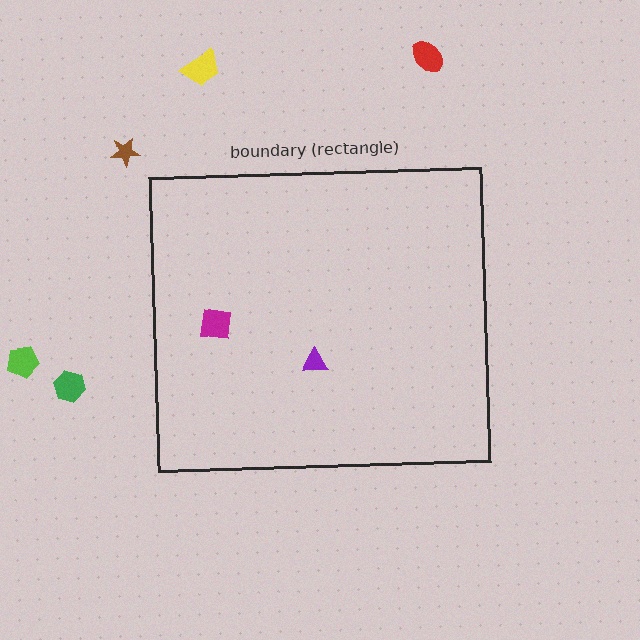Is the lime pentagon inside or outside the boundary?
Outside.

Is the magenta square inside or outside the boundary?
Inside.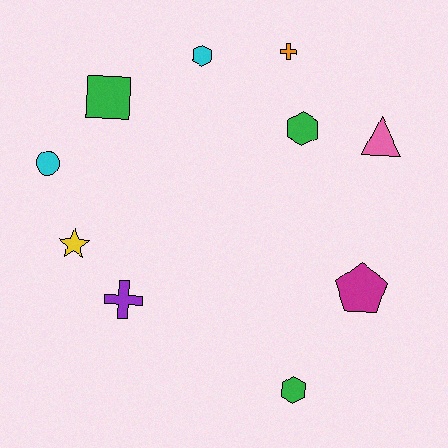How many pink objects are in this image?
There is 1 pink object.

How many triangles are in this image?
There is 1 triangle.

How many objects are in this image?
There are 10 objects.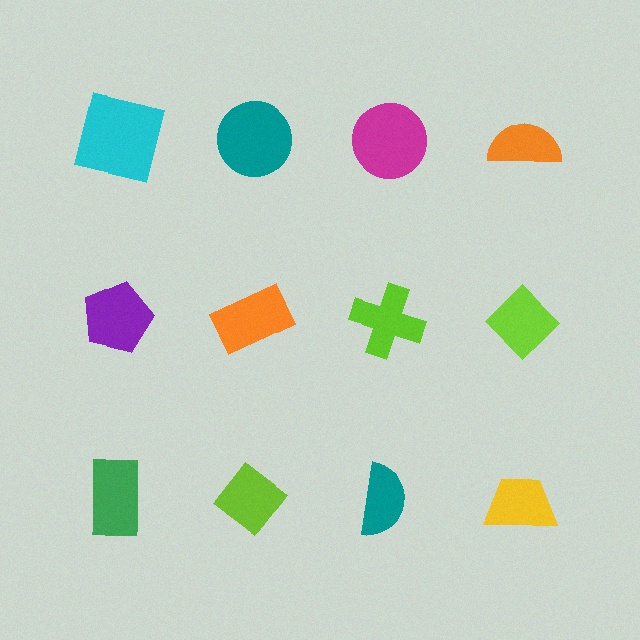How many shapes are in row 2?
4 shapes.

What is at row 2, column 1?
A purple pentagon.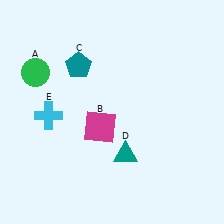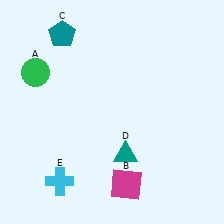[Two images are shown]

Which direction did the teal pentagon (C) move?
The teal pentagon (C) moved up.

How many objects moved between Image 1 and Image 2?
3 objects moved between the two images.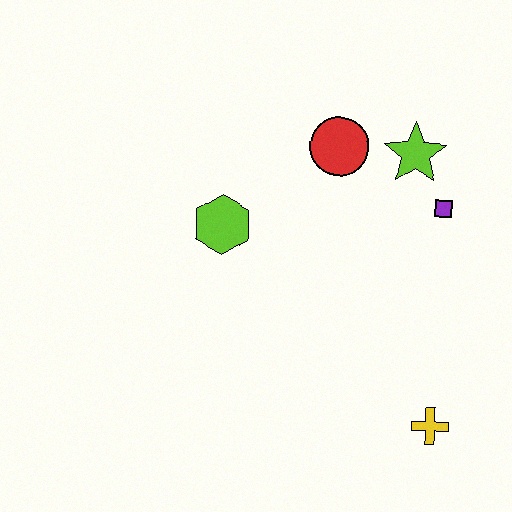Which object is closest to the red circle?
The lime star is closest to the red circle.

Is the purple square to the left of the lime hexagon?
No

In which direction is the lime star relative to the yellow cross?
The lime star is above the yellow cross.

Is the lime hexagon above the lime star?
No